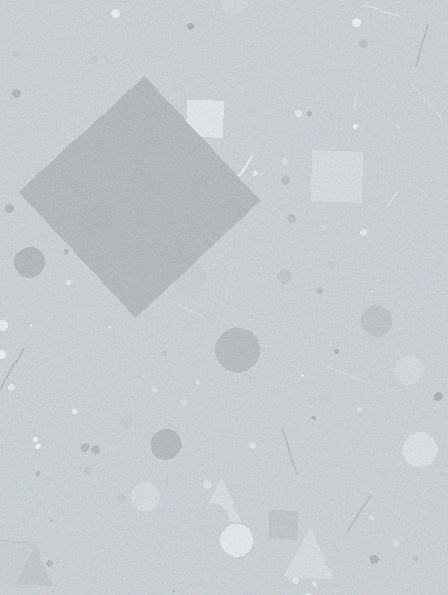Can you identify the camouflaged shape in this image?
The camouflaged shape is a diamond.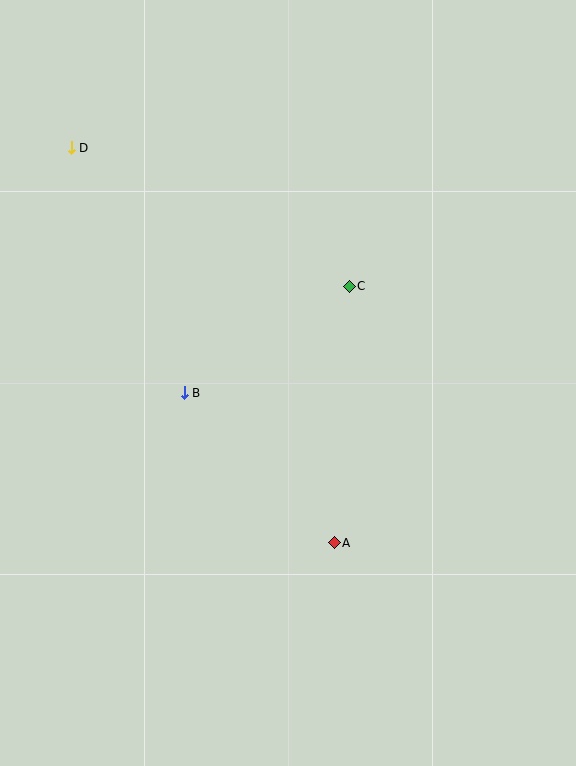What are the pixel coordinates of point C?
Point C is at (349, 286).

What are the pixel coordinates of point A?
Point A is at (334, 543).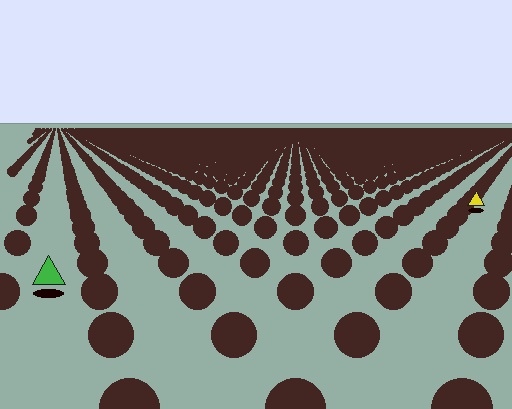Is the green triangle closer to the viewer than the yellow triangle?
Yes. The green triangle is closer — you can tell from the texture gradient: the ground texture is coarser near it.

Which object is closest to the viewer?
The green triangle is closest. The texture marks near it are larger and more spread out.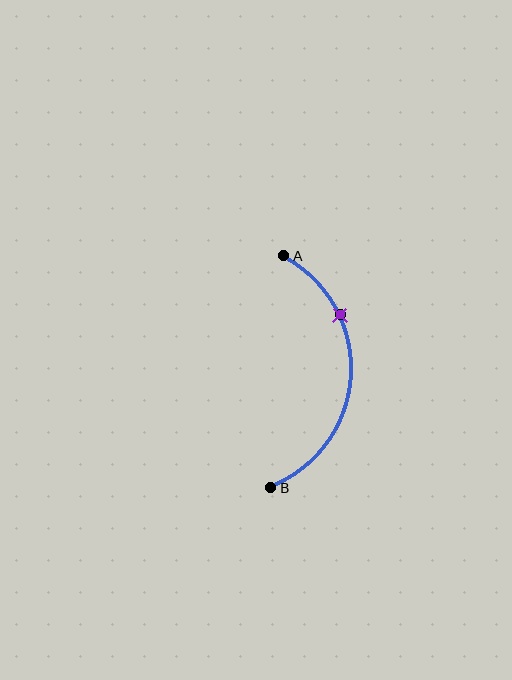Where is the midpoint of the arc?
The arc midpoint is the point on the curve farthest from the straight line joining A and B. It sits to the right of that line.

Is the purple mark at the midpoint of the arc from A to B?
No. The purple mark lies on the arc but is closer to endpoint A. The arc midpoint would be at the point on the curve equidistant along the arc from both A and B.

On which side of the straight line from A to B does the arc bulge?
The arc bulges to the right of the straight line connecting A and B.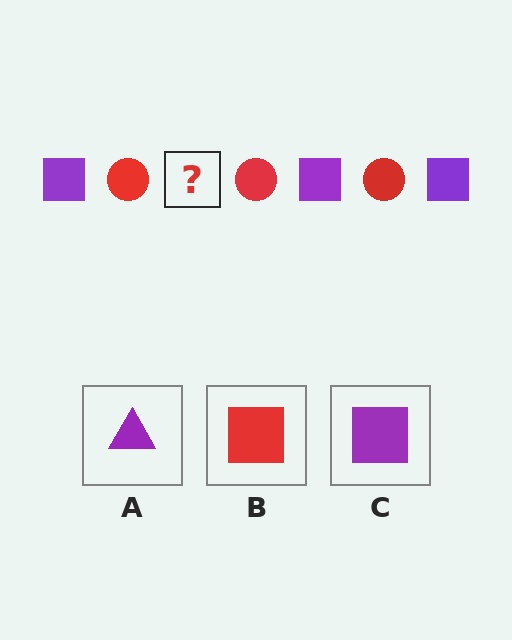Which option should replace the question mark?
Option C.